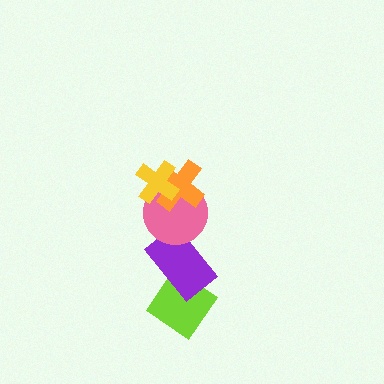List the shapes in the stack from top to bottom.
From top to bottom: the yellow cross, the orange cross, the pink circle, the purple rectangle, the lime diamond.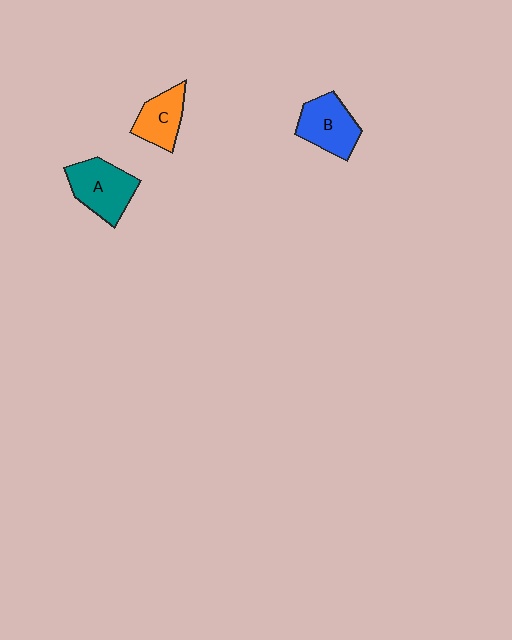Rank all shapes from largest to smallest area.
From largest to smallest: A (teal), B (blue), C (orange).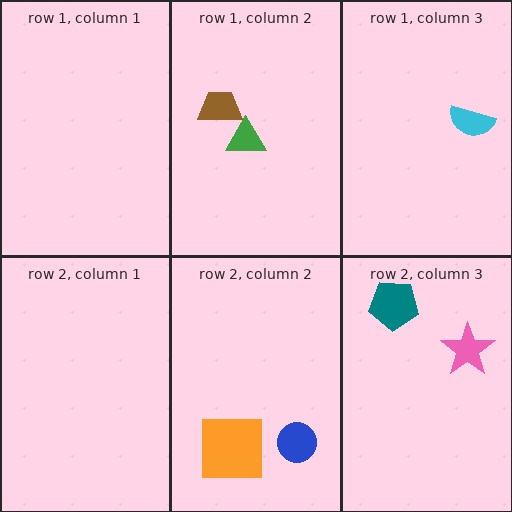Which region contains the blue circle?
The row 2, column 2 region.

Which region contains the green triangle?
The row 1, column 2 region.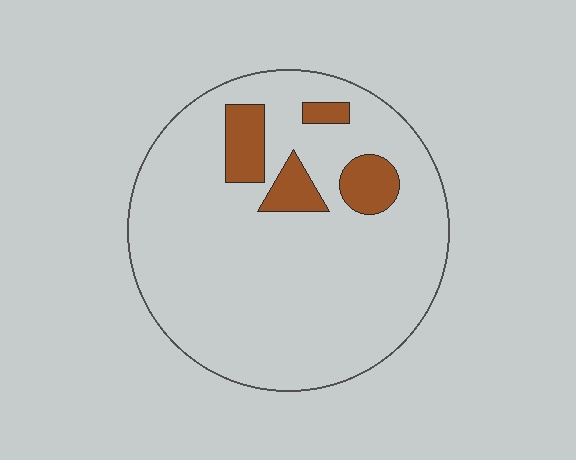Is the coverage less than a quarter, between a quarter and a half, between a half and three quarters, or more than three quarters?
Less than a quarter.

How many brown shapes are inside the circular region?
4.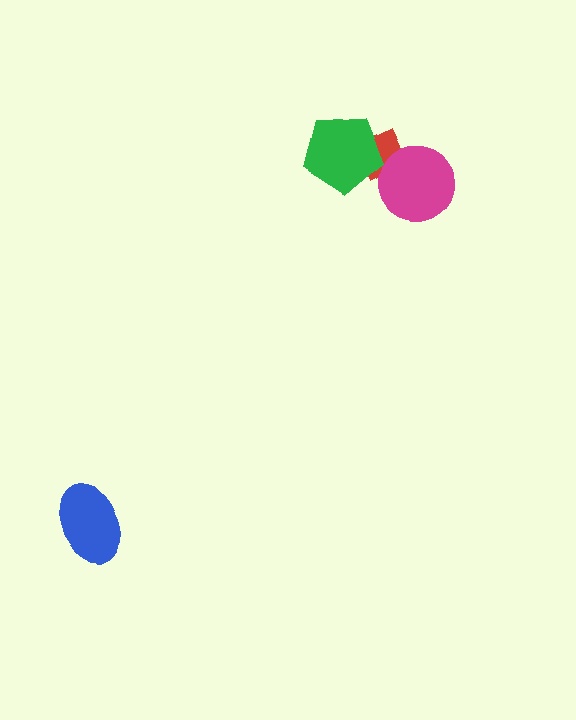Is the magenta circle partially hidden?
No, no other shape covers it.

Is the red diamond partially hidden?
Yes, it is partially covered by another shape.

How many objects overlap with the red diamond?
2 objects overlap with the red diamond.